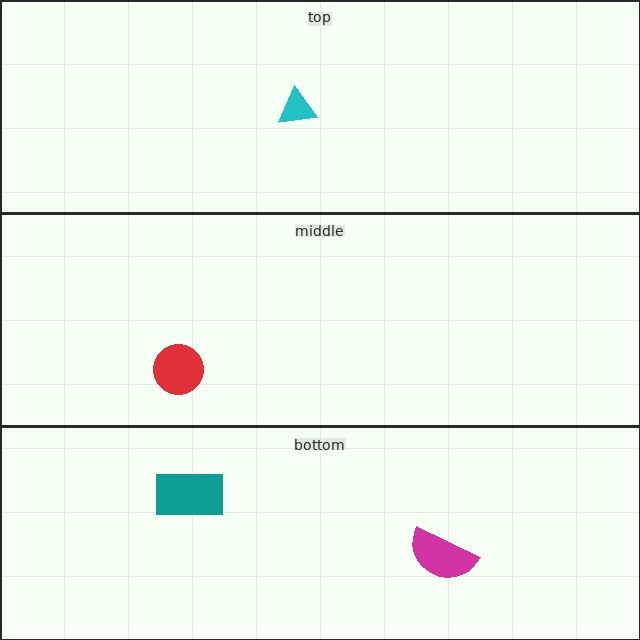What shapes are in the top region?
The cyan triangle.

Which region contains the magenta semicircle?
The bottom region.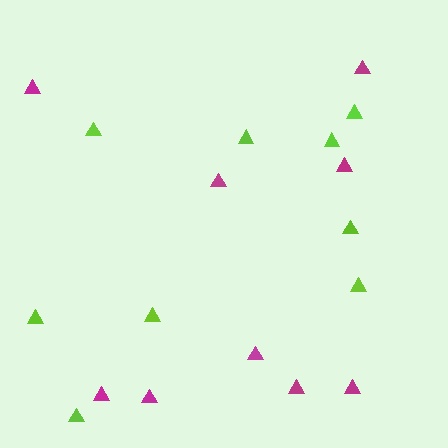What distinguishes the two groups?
There are 2 groups: one group of magenta triangles (9) and one group of lime triangles (9).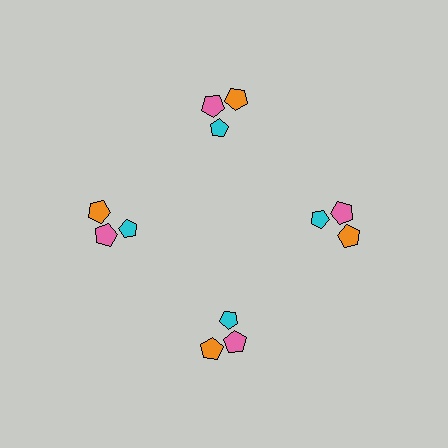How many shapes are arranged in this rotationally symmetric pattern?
There are 12 shapes, arranged in 4 groups of 3.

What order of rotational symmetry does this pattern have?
This pattern has 4-fold rotational symmetry.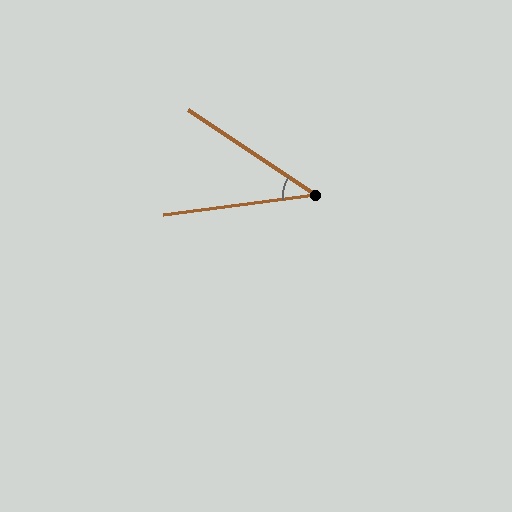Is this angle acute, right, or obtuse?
It is acute.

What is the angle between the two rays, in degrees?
Approximately 41 degrees.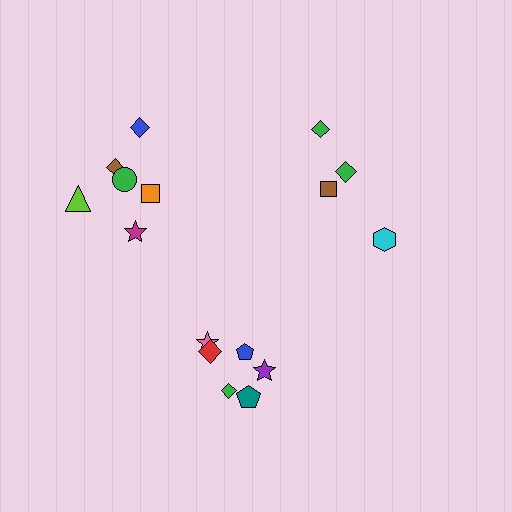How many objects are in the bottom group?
There are 6 objects.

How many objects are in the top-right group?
There are 4 objects.